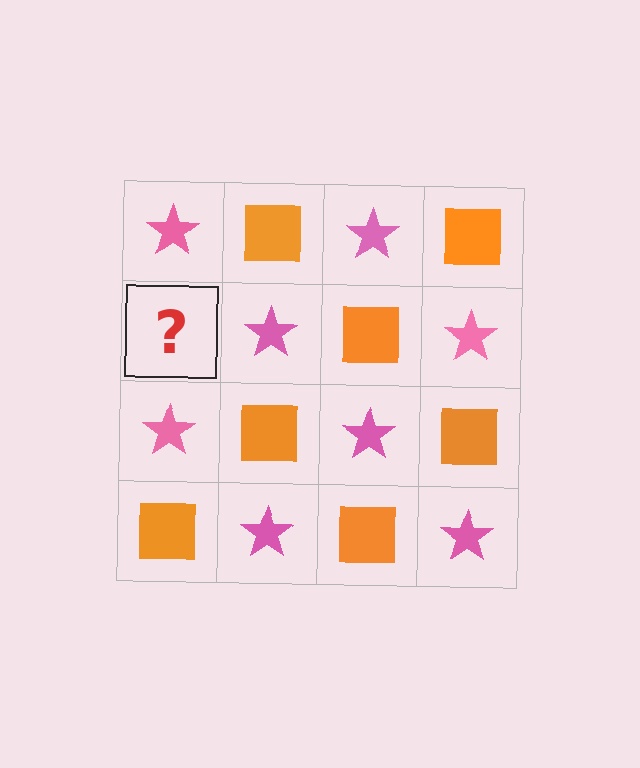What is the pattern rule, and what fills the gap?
The rule is that it alternates pink star and orange square in a checkerboard pattern. The gap should be filled with an orange square.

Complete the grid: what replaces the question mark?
The question mark should be replaced with an orange square.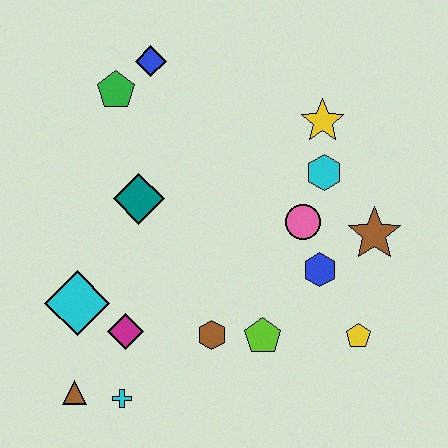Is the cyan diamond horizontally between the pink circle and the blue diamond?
No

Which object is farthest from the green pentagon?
The yellow pentagon is farthest from the green pentagon.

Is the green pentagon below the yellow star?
No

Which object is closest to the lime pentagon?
The brown hexagon is closest to the lime pentagon.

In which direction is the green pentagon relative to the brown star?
The green pentagon is to the left of the brown star.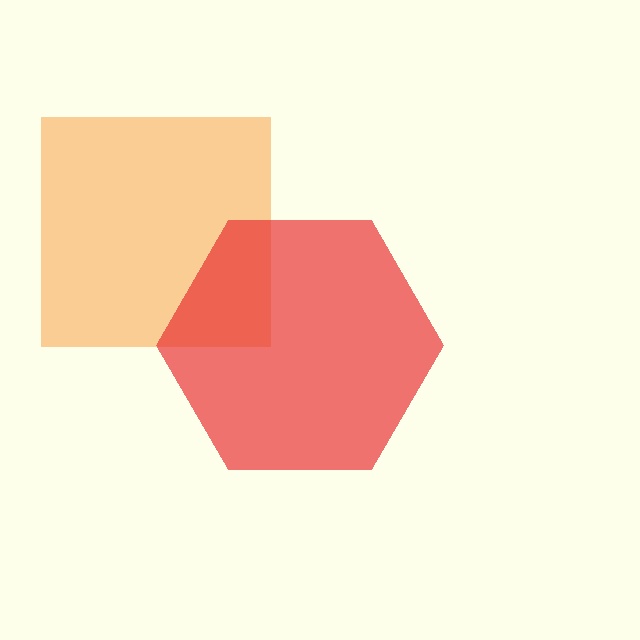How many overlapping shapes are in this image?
There are 2 overlapping shapes in the image.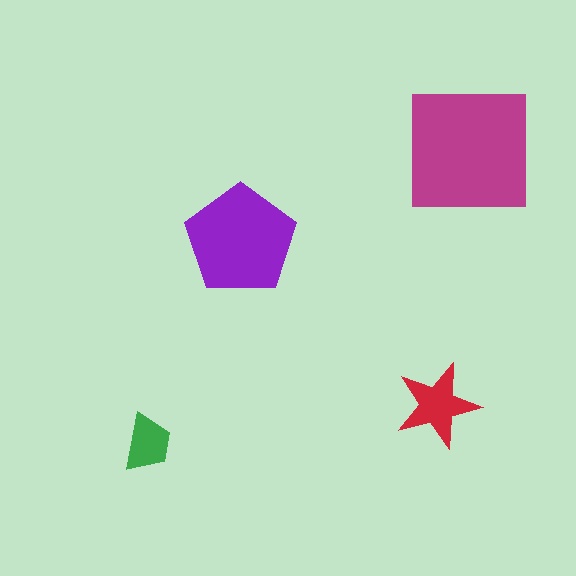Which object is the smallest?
The green trapezoid.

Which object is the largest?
The magenta square.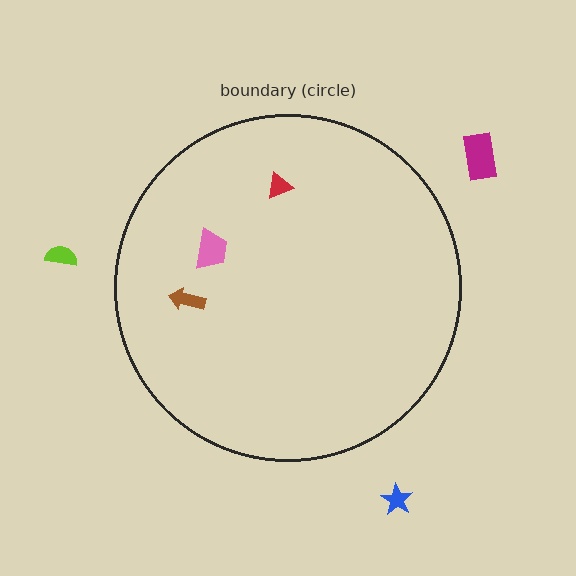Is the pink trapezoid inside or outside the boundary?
Inside.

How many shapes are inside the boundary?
3 inside, 3 outside.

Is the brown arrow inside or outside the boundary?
Inside.